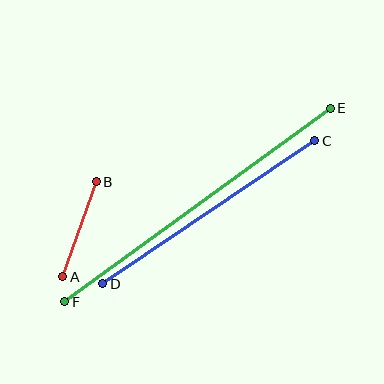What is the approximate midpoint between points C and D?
The midpoint is at approximately (209, 212) pixels.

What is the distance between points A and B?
The distance is approximately 101 pixels.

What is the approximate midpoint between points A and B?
The midpoint is at approximately (79, 229) pixels.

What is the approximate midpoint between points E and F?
The midpoint is at approximately (198, 205) pixels.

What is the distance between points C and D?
The distance is approximately 256 pixels.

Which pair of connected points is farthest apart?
Points E and F are farthest apart.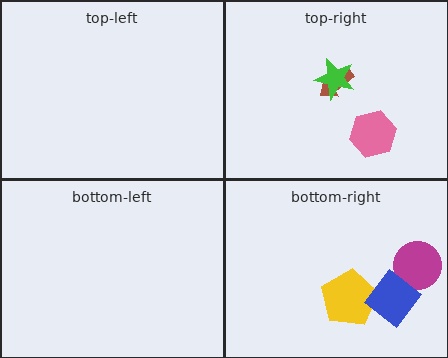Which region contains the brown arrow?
The top-right region.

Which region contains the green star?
The top-right region.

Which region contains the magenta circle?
The bottom-right region.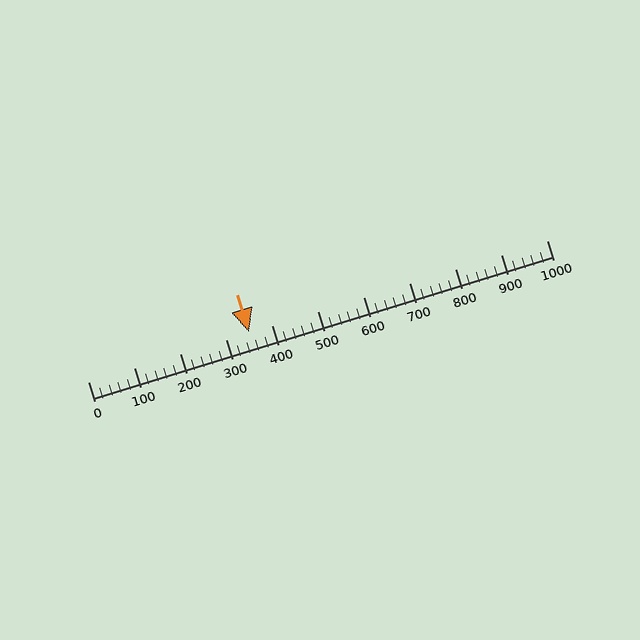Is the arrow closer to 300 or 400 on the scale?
The arrow is closer to 400.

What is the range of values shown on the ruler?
The ruler shows values from 0 to 1000.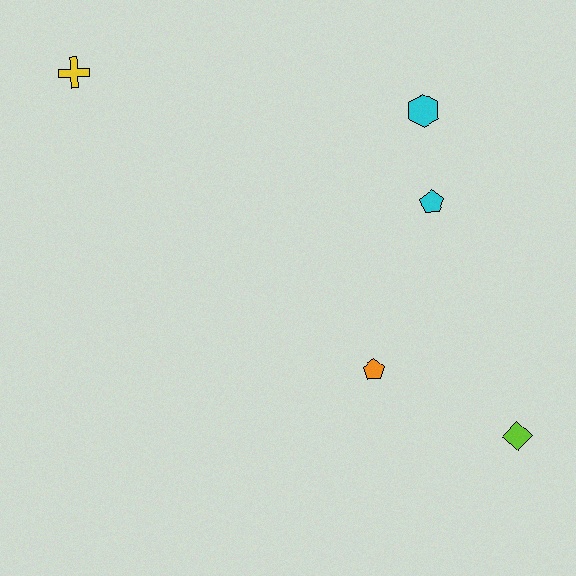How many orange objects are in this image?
There is 1 orange object.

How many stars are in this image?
There are no stars.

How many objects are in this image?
There are 5 objects.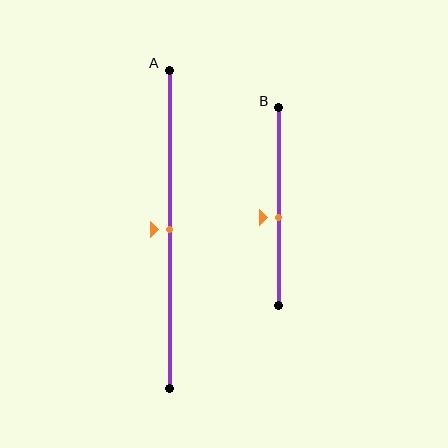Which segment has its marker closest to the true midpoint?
Segment A has its marker closest to the true midpoint.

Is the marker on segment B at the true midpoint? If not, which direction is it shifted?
No, the marker on segment B is shifted downward by about 6% of the segment length.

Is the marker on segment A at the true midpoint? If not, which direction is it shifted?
Yes, the marker on segment A is at the true midpoint.